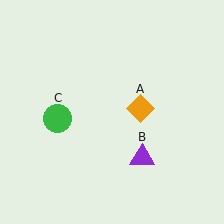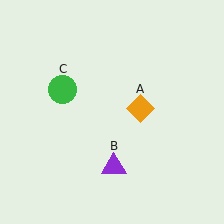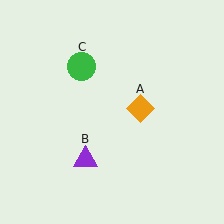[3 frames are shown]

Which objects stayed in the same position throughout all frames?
Orange diamond (object A) remained stationary.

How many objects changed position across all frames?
2 objects changed position: purple triangle (object B), green circle (object C).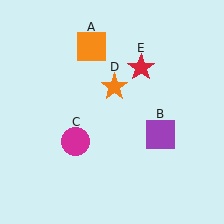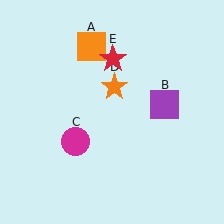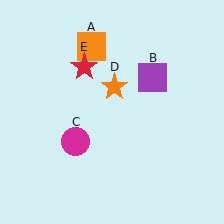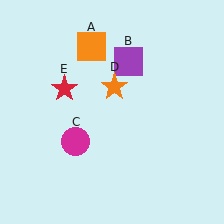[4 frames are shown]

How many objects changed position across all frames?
2 objects changed position: purple square (object B), red star (object E).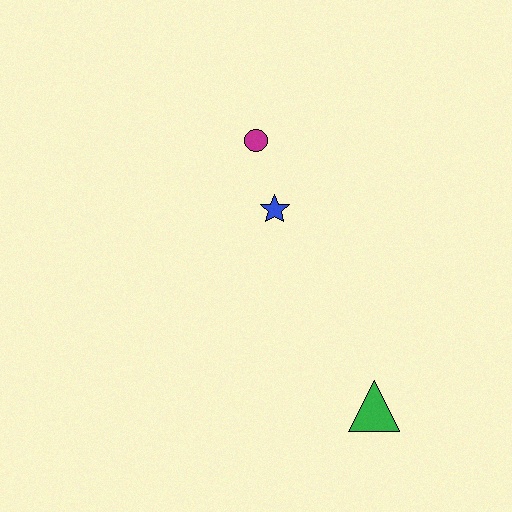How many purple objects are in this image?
There are no purple objects.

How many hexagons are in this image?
There are no hexagons.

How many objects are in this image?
There are 3 objects.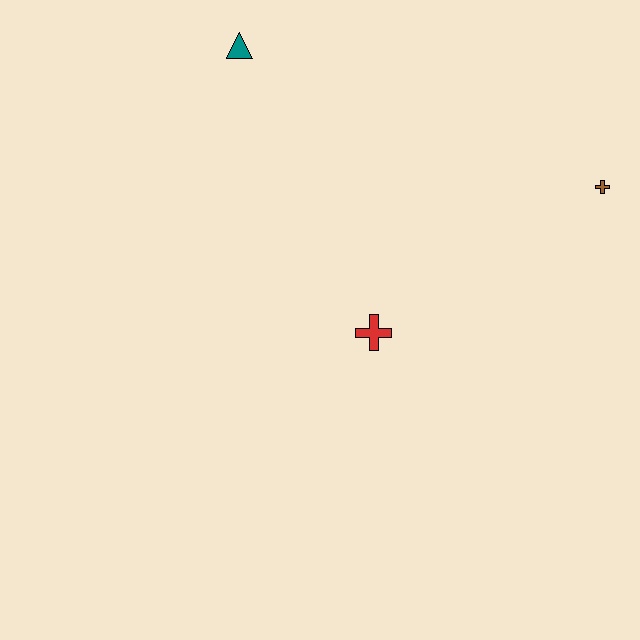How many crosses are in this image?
There are 2 crosses.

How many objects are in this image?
There are 3 objects.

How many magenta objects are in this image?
There are no magenta objects.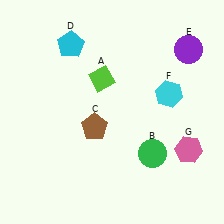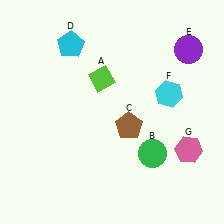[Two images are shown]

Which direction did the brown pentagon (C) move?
The brown pentagon (C) moved right.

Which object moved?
The brown pentagon (C) moved right.